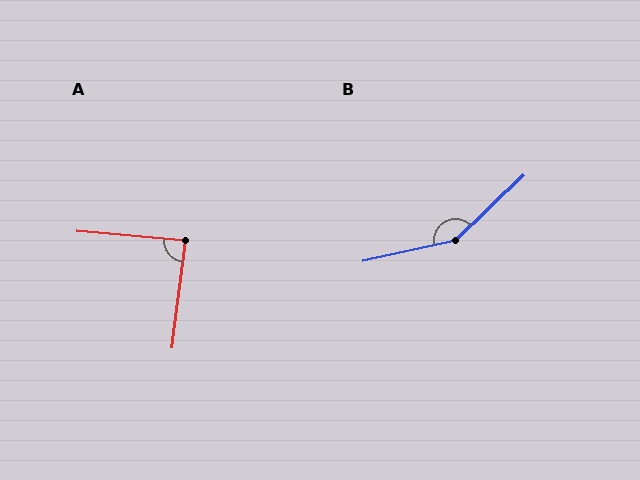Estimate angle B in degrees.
Approximately 149 degrees.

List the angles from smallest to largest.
A (88°), B (149°).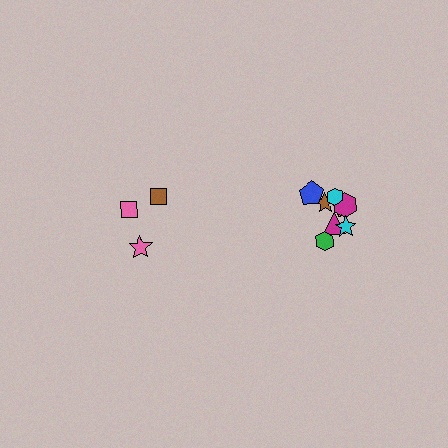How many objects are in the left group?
There are 3 objects.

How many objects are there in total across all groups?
There are 11 objects.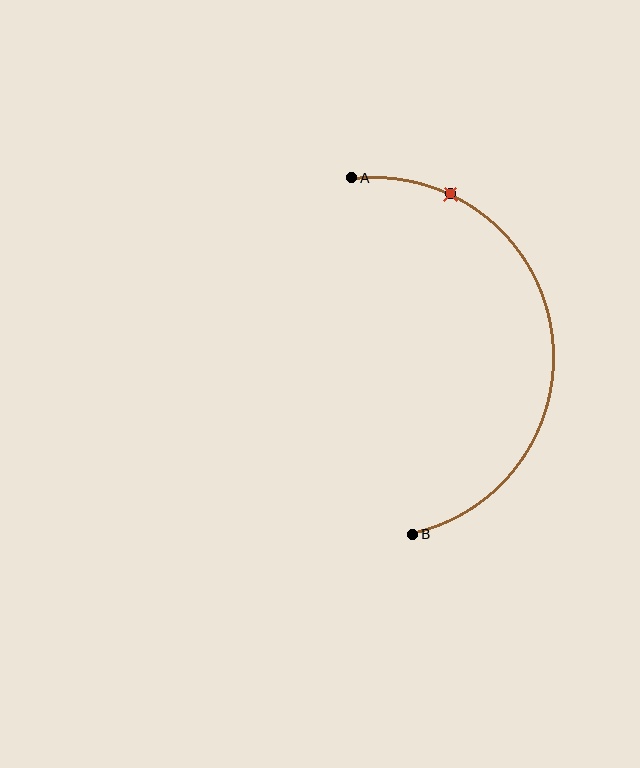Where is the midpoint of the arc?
The arc midpoint is the point on the curve farthest from the straight line joining A and B. It sits to the right of that line.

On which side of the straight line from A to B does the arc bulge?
The arc bulges to the right of the straight line connecting A and B.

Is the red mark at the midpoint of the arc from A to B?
No. The red mark lies on the arc but is closer to endpoint A. The arc midpoint would be at the point on the curve equidistant along the arc from both A and B.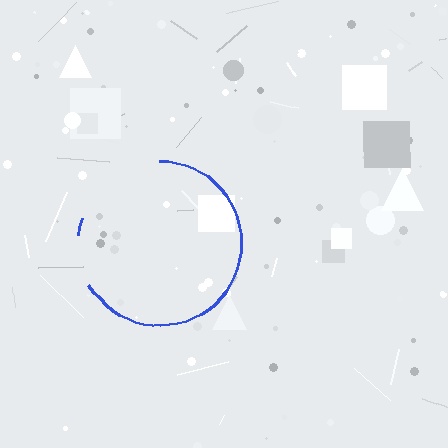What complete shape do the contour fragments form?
The contour fragments form a circle.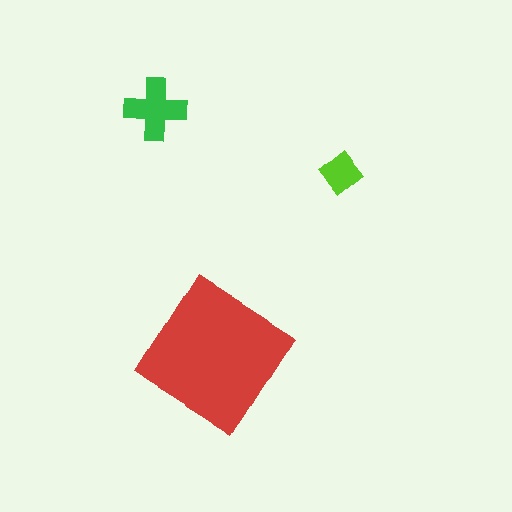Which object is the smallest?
The lime diamond.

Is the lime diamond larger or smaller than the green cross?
Smaller.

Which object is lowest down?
The red diamond is bottommost.